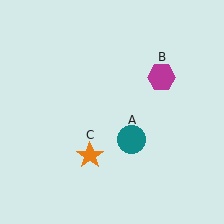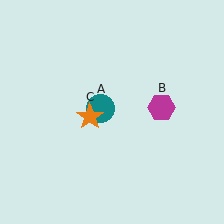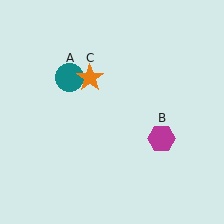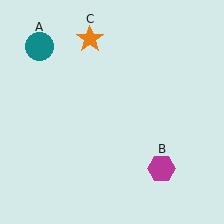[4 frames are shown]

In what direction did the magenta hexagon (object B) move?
The magenta hexagon (object B) moved down.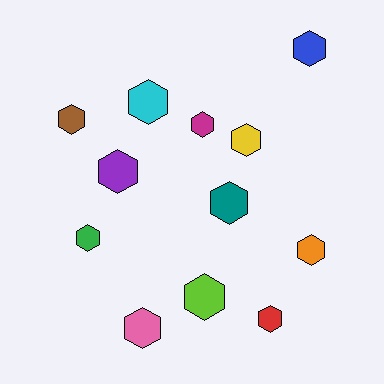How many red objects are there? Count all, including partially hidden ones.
There is 1 red object.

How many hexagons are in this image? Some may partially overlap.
There are 12 hexagons.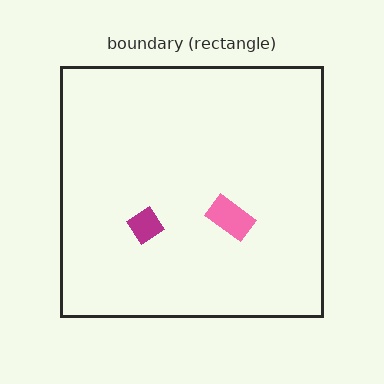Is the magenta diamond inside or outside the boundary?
Inside.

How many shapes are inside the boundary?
2 inside, 0 outside.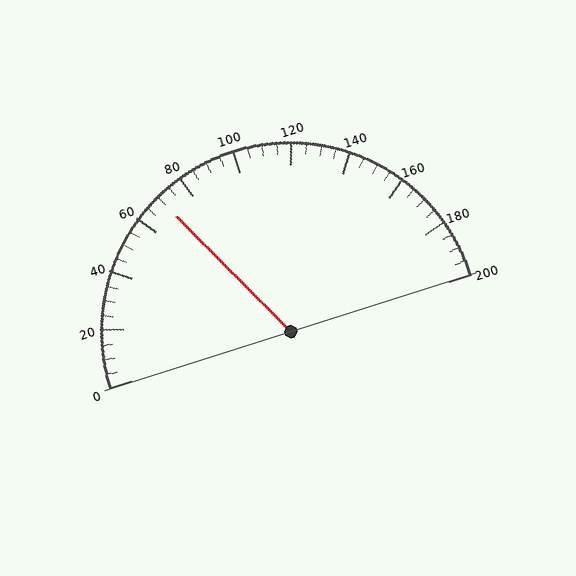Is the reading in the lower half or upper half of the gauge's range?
The reading is in the lower half of the range (0 to 200).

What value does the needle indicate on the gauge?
The needle indicates approximately 70.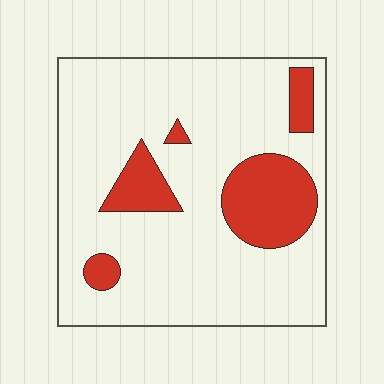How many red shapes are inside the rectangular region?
5.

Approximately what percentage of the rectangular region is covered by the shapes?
Approximately 20%.